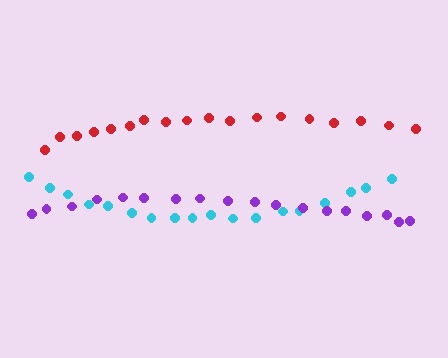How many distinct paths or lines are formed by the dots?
There are 3 distinct paths.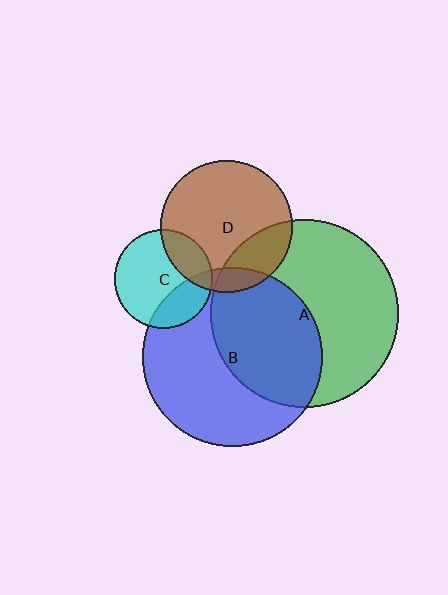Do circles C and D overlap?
Yes.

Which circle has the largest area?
Circle A (green).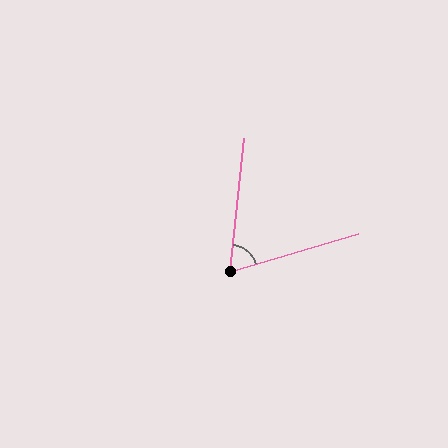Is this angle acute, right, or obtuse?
It is acute.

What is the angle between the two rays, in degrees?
Approximately 67 degrees.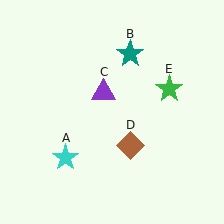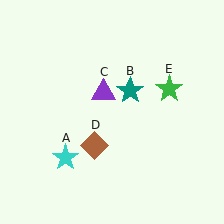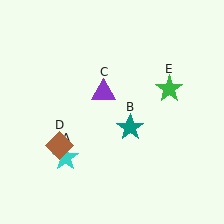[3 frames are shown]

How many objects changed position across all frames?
2 objects changed position: teal star (object B), brown diamond (object D).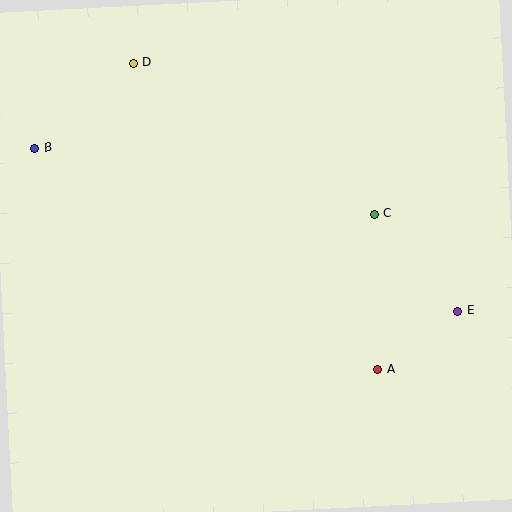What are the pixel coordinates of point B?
Point B is at (35, 148).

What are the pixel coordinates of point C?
Point C is at (375, 214).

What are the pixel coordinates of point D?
Point D is at (133, 63).